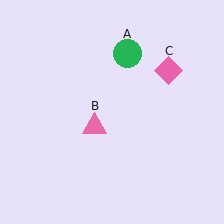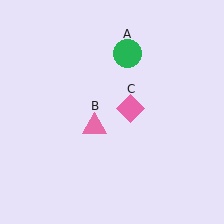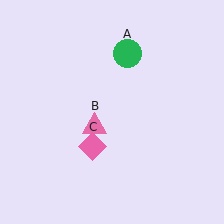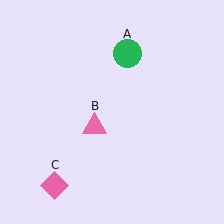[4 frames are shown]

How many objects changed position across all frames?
1 object changed position: pink diamond (object C).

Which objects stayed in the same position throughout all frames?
Green circle (object A) and pink triangle (object B) remained stationary.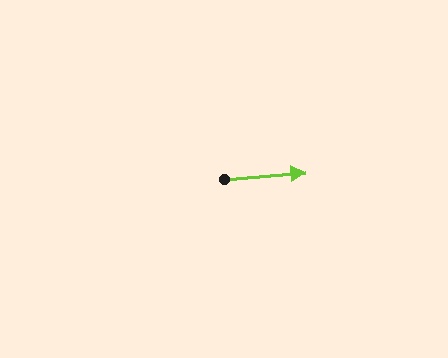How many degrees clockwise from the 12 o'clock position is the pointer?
Approximately 85 degrees.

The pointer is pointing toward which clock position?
Roughly 3 o'clock.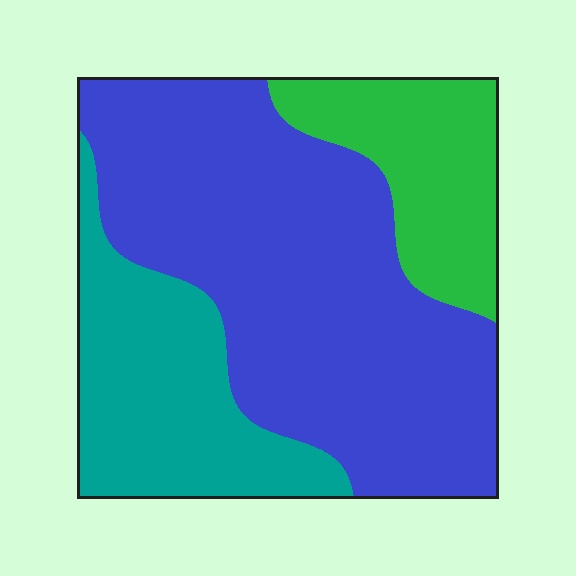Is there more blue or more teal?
Blue.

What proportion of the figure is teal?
Teal takes up about one quarter (1/4) of the figure.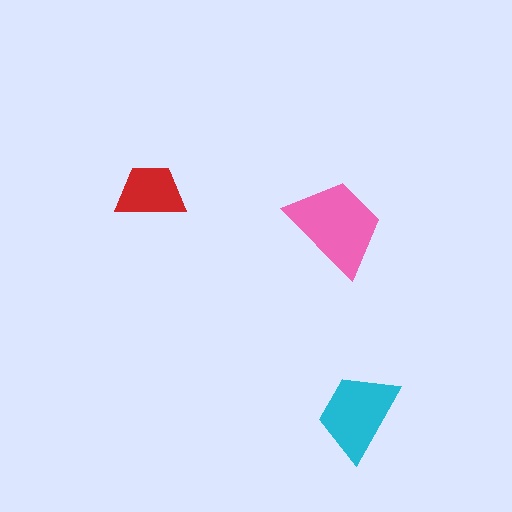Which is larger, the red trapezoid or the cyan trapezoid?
The cyan one.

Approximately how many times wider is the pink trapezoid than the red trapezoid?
About 1.5 times wider.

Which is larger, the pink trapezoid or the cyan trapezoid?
The pink one.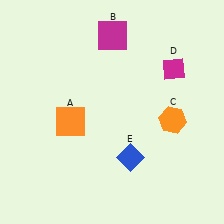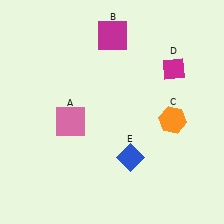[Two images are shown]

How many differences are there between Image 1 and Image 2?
There is 1 difference between the two images.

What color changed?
The square (A) changed from orange in Image 1 to pink in Image 2.